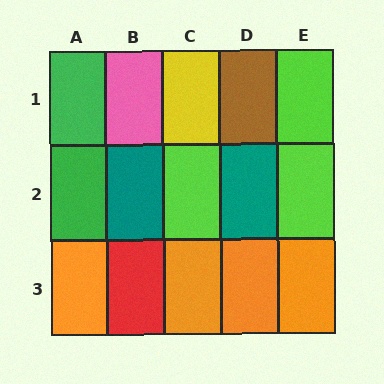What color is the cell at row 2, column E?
Lime.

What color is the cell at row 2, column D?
Teal.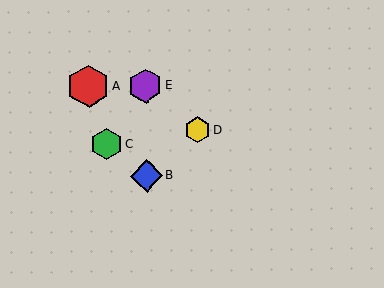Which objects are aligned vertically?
Objects B, E are aligned vertically.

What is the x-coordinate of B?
Object B is at x≈147.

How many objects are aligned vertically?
2 objects (B, E) are aligned vertically.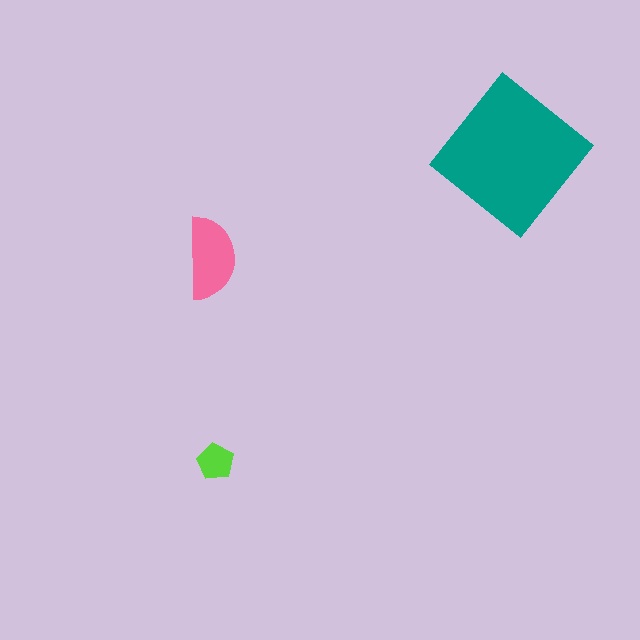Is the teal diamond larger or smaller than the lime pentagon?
Larger.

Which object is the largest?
The teal diamond.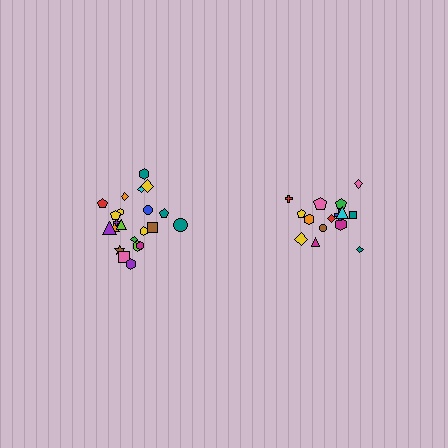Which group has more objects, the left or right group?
The left group.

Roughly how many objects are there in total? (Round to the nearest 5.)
Roughly 35 objects in total.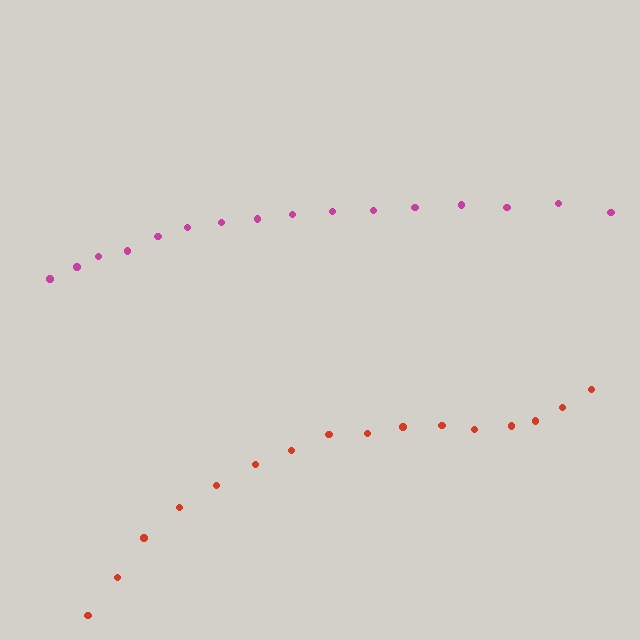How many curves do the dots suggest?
There are 2 distinct paths.